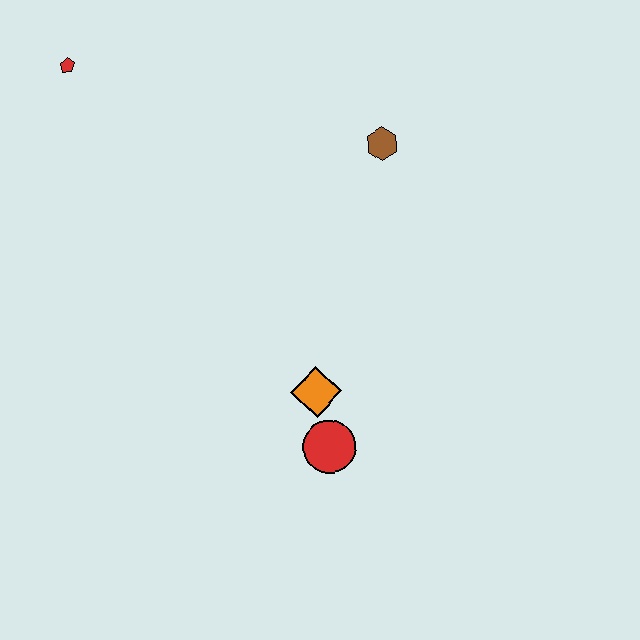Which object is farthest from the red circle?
The red pentagon is farthest from the red circle.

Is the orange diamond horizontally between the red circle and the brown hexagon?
No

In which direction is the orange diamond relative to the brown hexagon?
The orange diamond is below the brown hexagon.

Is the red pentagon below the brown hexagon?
No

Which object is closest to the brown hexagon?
The orange diamond is closest to the brown hexagon.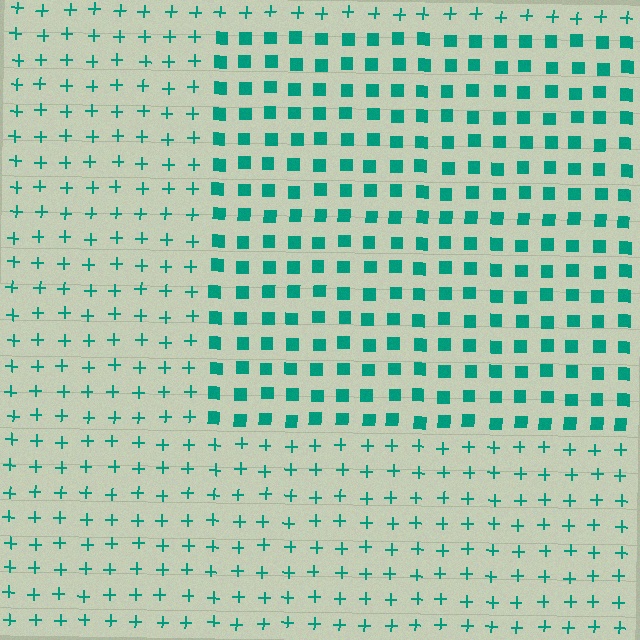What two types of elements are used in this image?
The image uses squares inside the rectangle region and plus signs outside it.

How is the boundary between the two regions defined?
The boundary is defined by a change in element shape: squares inside vs. plus signs outside. All elements share the same color and spacing.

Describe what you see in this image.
The image is filled with small teal elements arranged in a uniform grid. A rectangle-shaped region contains squares, while the surrounding area contains plus signs. The boundary is defined purely by the change in element shape.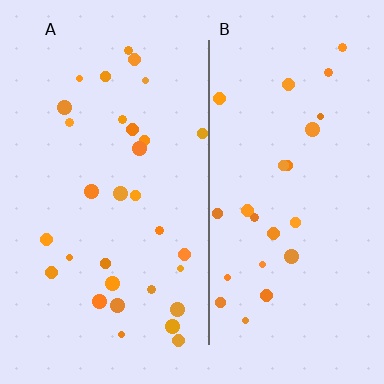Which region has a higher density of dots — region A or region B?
A (the left).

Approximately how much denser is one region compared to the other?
Approximately 1.3× — region A over region B.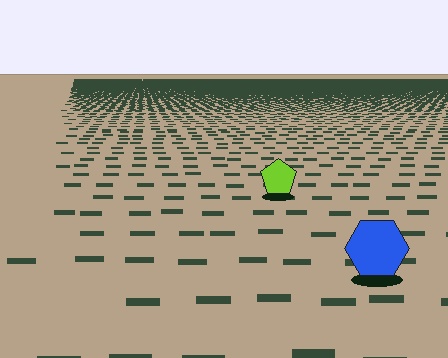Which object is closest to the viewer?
The blue hexagon is closest. The texture marks near it are larger and more spread out.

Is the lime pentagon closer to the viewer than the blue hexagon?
No. The blue hexagon is closer — you can tell from the texture gradient: the ground texture is coarser near it.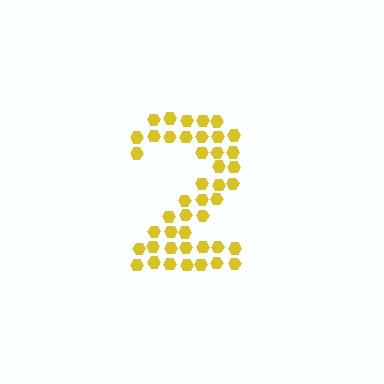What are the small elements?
The small elements are hexagons.